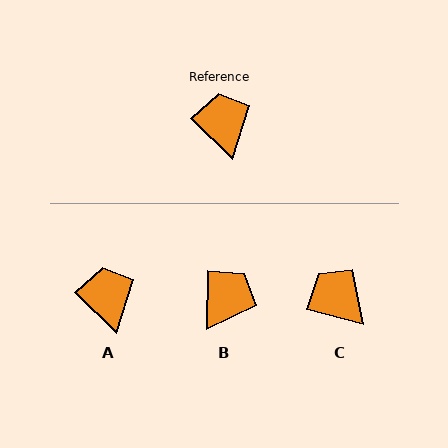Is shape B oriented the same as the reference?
No, it is off by about 47 degrees.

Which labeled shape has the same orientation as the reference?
A.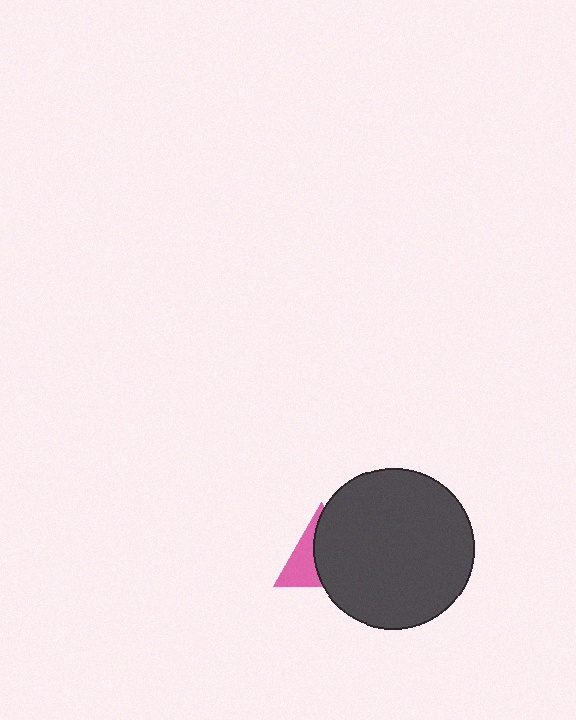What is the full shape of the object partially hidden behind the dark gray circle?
The partially hidden object is a pink triangle.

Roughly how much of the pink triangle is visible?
A small part of it is visible (roughly 40%).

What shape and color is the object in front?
The object in front is a dark gray circle.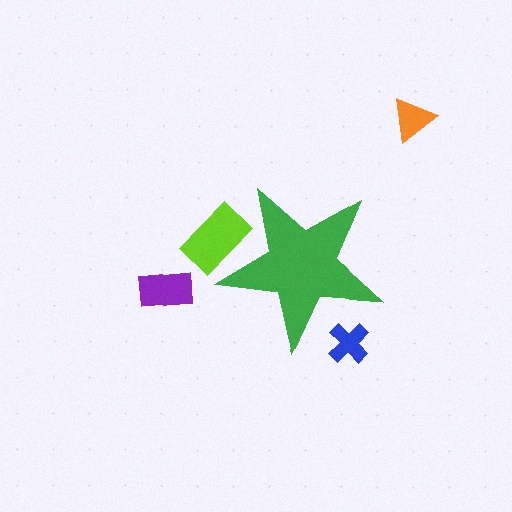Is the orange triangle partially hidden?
No, the orange triangle is fully visible.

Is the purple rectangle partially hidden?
No, the purple rectangle is fully visible.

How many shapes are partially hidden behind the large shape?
2 shapes are partially hidden.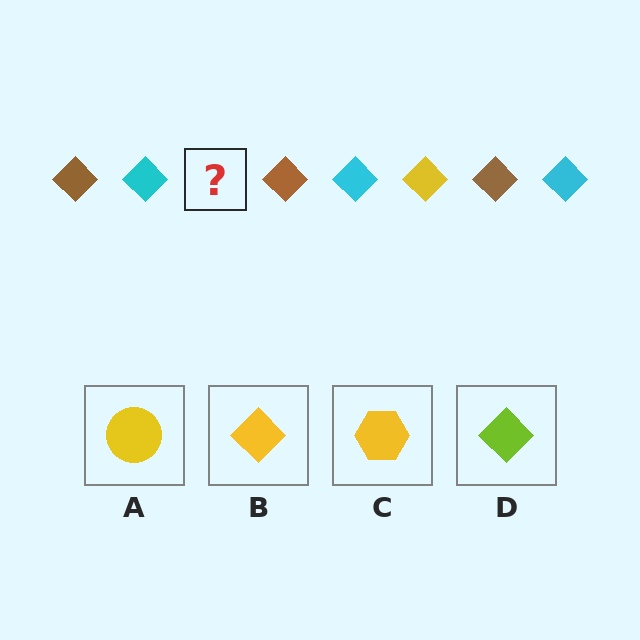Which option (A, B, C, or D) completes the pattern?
B.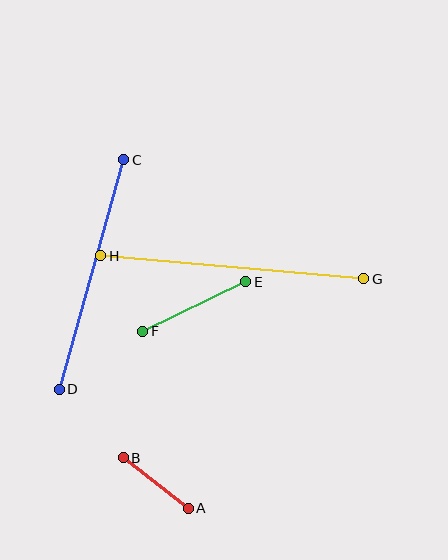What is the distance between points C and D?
The distance is approximately 238 pixels.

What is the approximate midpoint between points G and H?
The midpoint is at approximately (232, 267) pixels.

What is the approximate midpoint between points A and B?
The midpoint is at approximately (156, 483) pixels.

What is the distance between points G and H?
The distance is approximately 264 pixels.